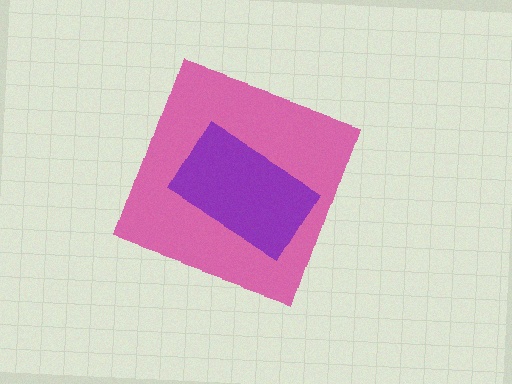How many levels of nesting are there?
2.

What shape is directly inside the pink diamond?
The purple rectangle.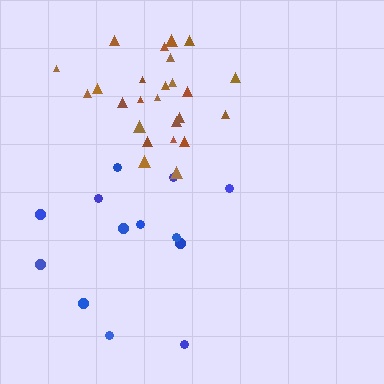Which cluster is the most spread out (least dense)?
Blue.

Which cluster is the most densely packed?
Brown.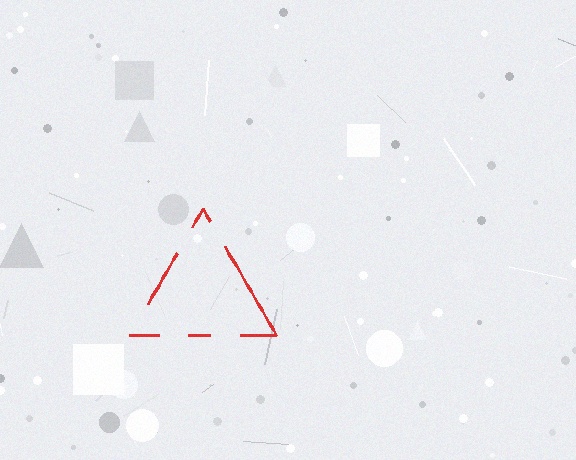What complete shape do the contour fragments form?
The contour fragments form a triangle.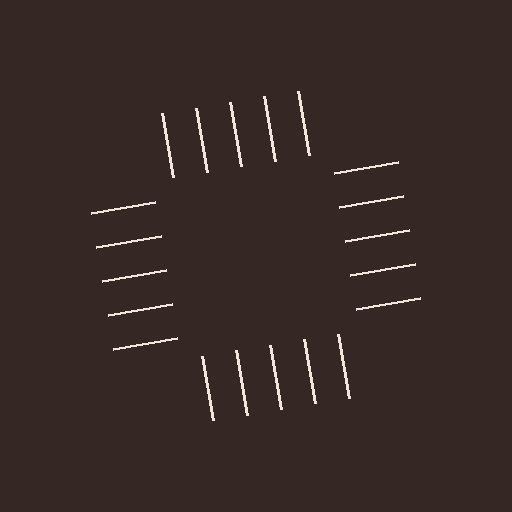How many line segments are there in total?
20 — 5 along each of the 4 edges.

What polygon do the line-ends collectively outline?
An illusory square — the line segments terminate on its edges but no continuous stroke is drawn.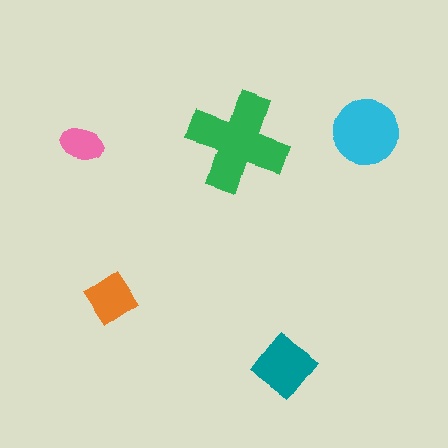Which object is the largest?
The green cross.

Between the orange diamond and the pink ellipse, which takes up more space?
The orange diamond.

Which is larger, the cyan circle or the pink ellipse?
The cyan circle.